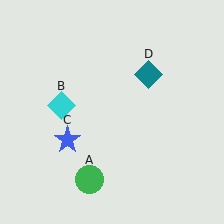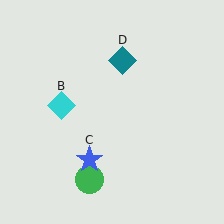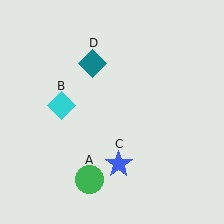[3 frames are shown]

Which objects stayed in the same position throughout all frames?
Green circle (object A) and cyan diamond (object B) remained stationary.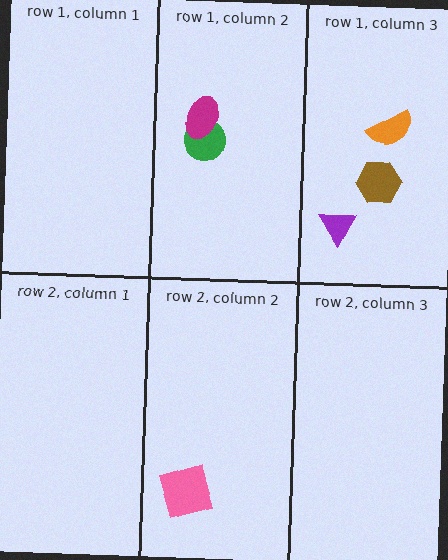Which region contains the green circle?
The row 1, column 2 region.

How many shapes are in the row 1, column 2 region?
2.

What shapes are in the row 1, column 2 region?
The green circle, the magenta ellipse.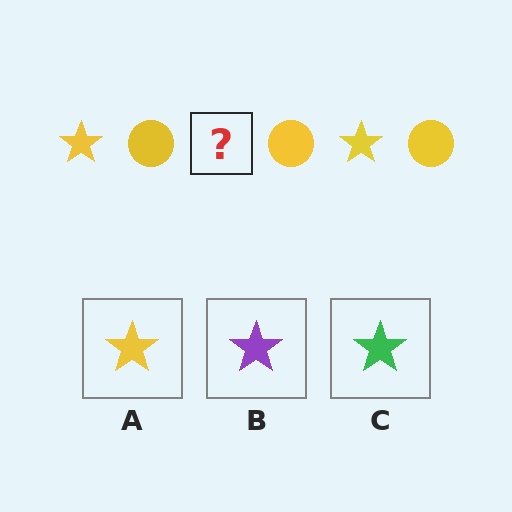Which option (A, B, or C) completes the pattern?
A.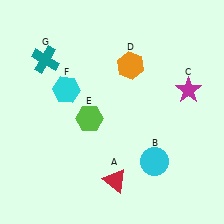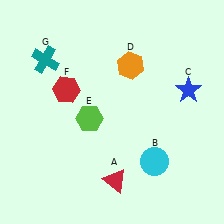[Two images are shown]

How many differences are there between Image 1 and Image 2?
There are 2 differences between the two images.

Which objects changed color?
C changed from magenta to blue. F changed from cyan to red.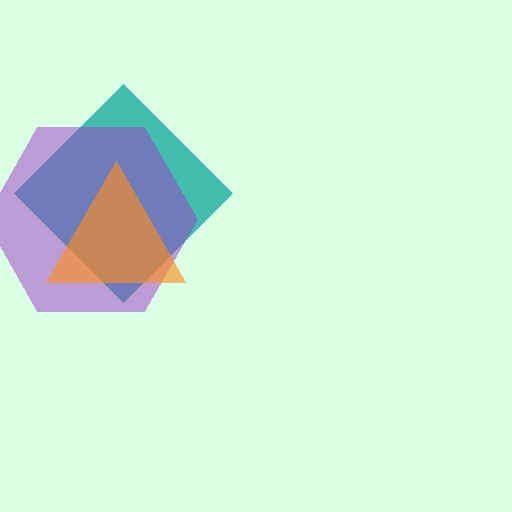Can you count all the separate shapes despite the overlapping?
Yes, there are 3 separate shapes.